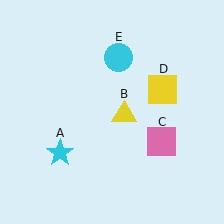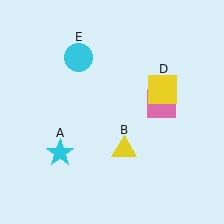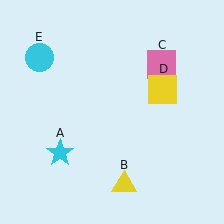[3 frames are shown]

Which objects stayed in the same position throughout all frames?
Cyan star (object A) and yellow square (object D) remained stationary.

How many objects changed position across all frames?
3 objects changed position: yellow triangle (object B), pink square (object C), cyan circle (object E).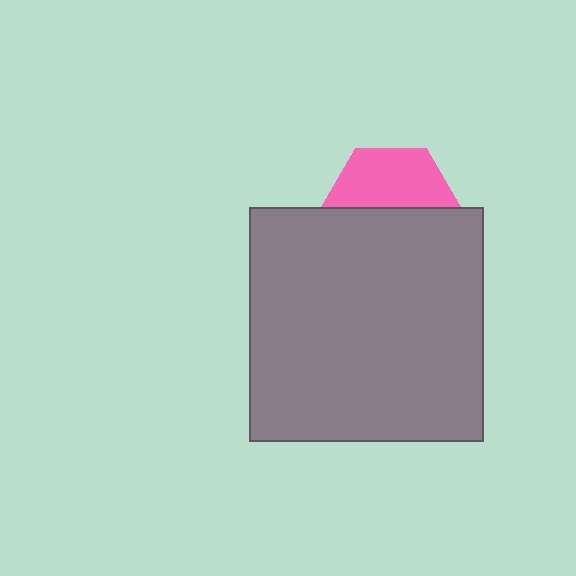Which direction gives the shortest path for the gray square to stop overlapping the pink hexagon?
Moving down gives the shortest separation.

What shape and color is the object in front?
The object in front is a gray square.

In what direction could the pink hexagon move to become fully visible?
The pink hexagon could move up. That would shift it out from behind the gray square entirely.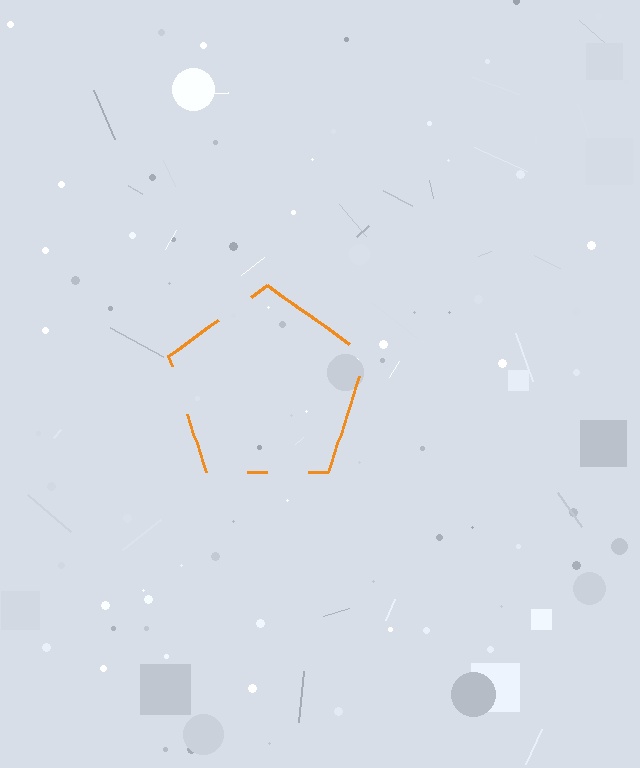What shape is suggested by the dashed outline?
The dashed outline suggests a pentagon.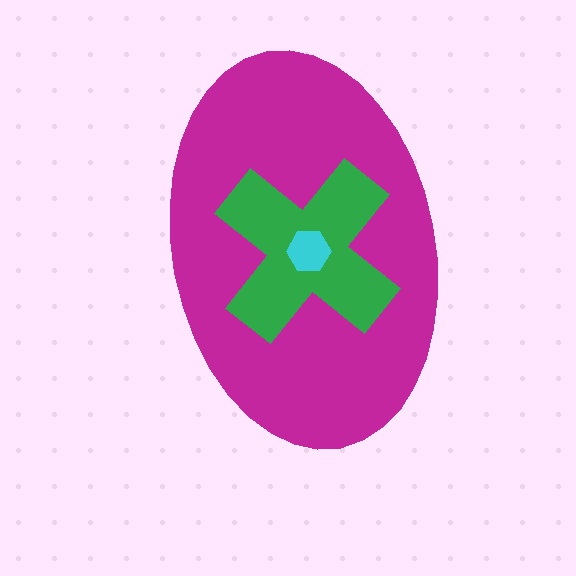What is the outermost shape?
The magenta ellipse.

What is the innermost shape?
The cyan hexagon.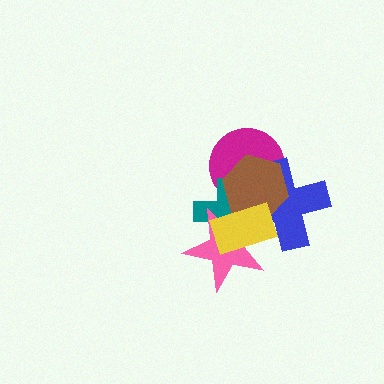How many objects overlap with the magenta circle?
3 objects overlap with the magenta circle.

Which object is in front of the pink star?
The yellow rectangle is in front of the pink star.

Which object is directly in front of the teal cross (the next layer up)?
The brown hexagon is directly in front of the teal cross.